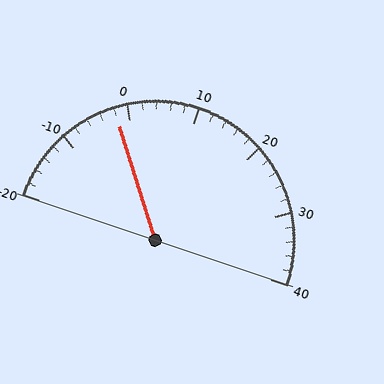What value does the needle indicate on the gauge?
The needle indicates approximately -2.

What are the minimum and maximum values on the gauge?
The gauge ranges from -20 to 40.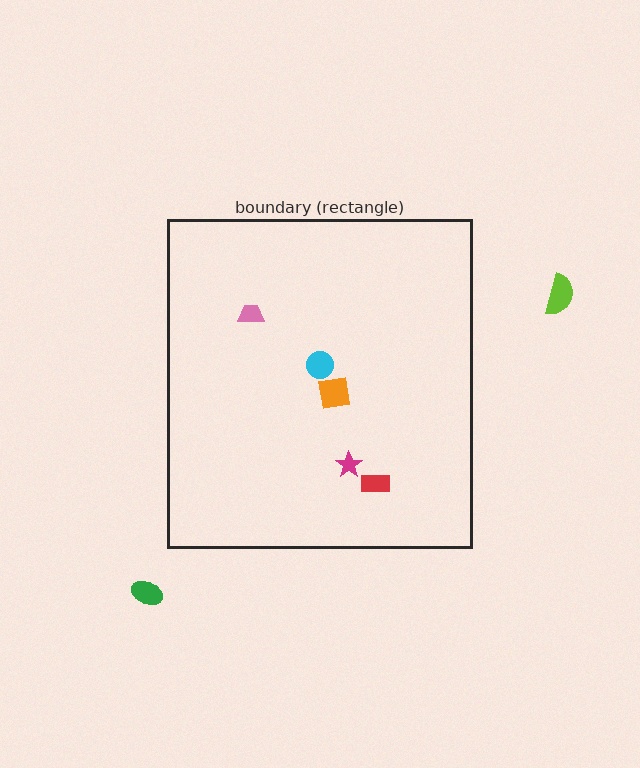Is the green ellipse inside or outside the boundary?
Outside.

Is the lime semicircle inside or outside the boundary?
Outside.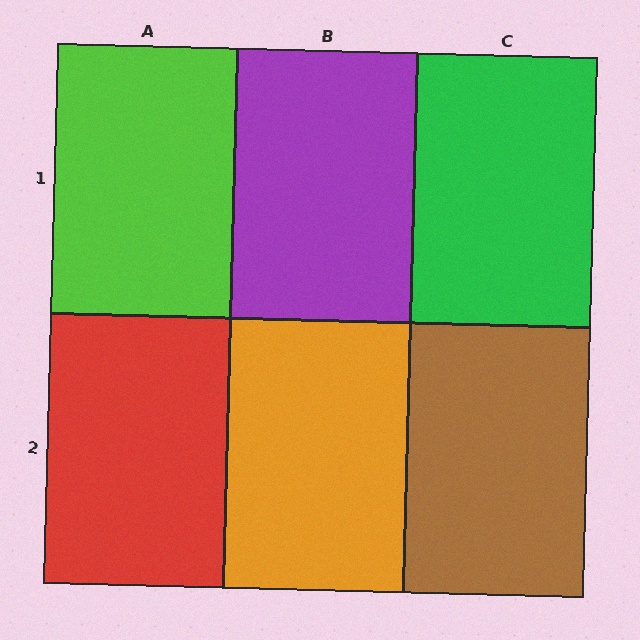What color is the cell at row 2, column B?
Orange.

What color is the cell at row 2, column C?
Brown.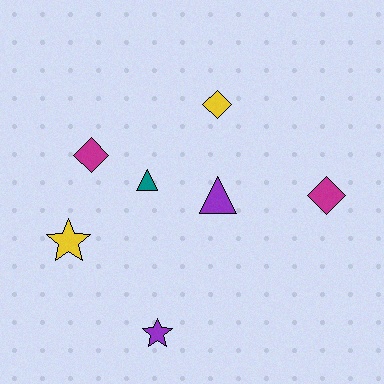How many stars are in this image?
There are 2 stars.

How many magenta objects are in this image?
There are 2 magenta objects.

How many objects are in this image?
There are 7 objects.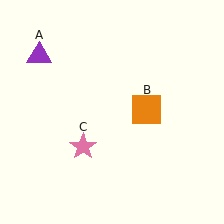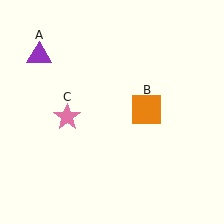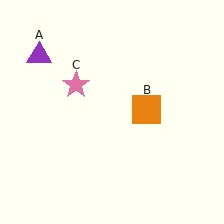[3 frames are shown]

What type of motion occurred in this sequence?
The pink star (object C) rotated clockwise around the center of the scene.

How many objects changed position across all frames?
1 object changed position: pink star (object C).